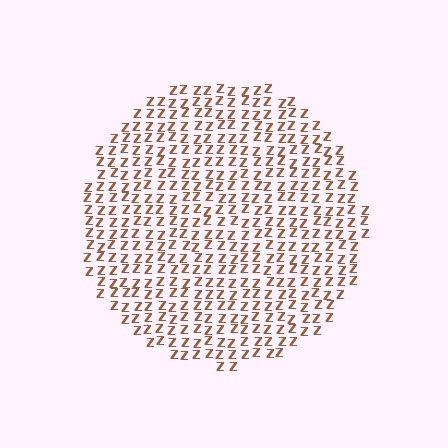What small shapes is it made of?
It is made of small letter Z's.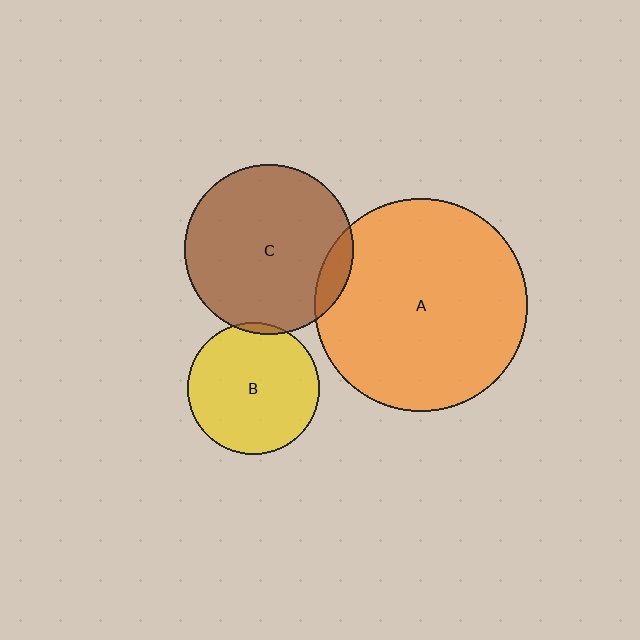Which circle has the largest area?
Circle A (orange).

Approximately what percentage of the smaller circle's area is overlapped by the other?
Approximately 10%.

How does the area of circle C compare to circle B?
Approximately 1.6 times.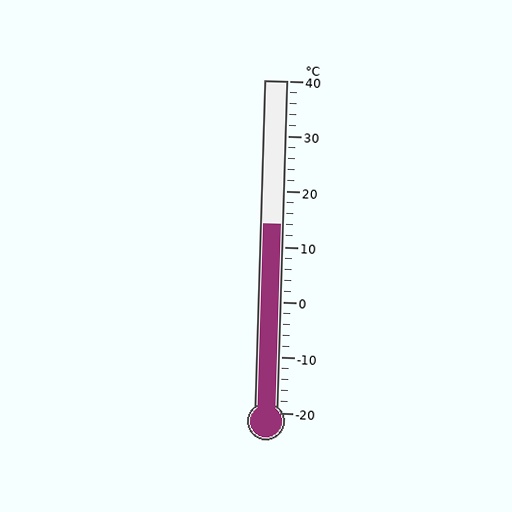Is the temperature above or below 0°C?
The temperature is above 0°C.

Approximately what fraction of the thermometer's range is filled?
The thermometer is filled to approximately 55% of its range.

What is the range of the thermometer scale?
The thermometer scale ranges from -20°C to 40°C.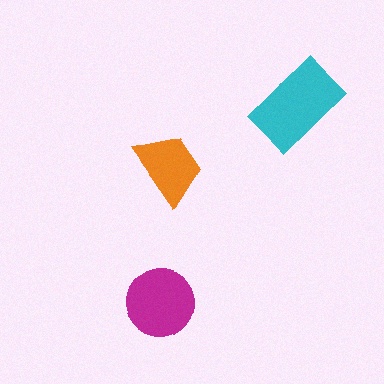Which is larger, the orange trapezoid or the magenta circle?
The magenta circle.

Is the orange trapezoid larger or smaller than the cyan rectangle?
Smaller.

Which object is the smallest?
The orange trapezoid.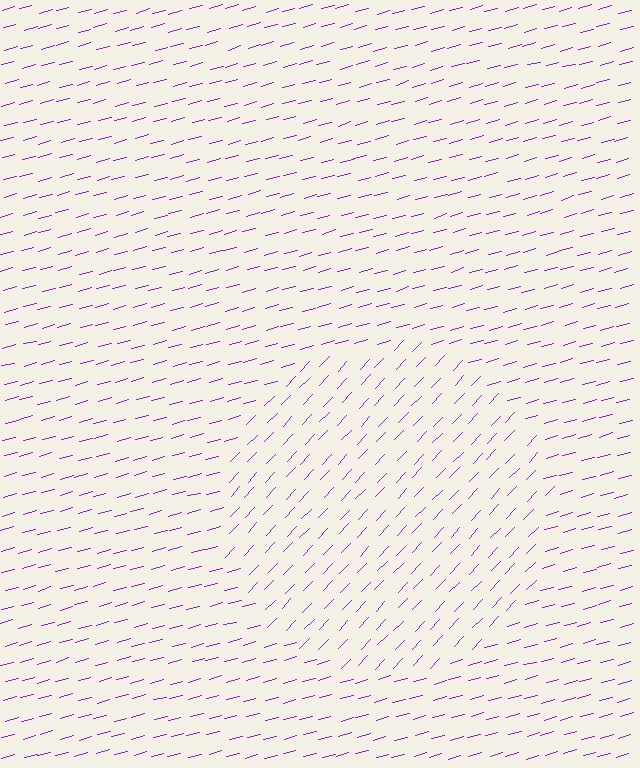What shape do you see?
I see a circle.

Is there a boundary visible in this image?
Yes, there is a texture boundary formed by a change in line orientation.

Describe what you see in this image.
The image is filled with small purple line segments. A circle region in the image has lines oriented differently from the surrounding lines, creating a visible texture boundary.